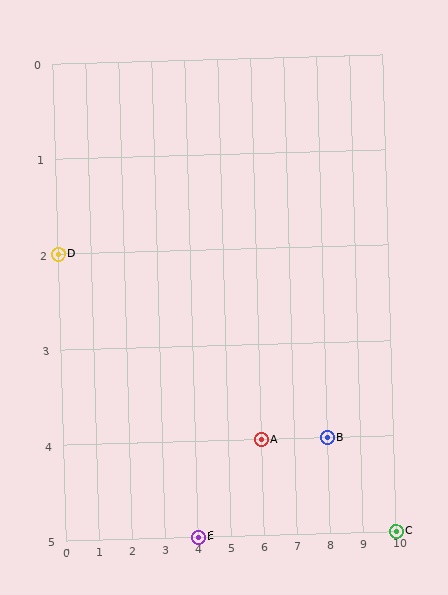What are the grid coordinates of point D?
Point D is at grid coordinates (0, 2).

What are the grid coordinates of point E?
Point E is at grid coordinates (4, 5).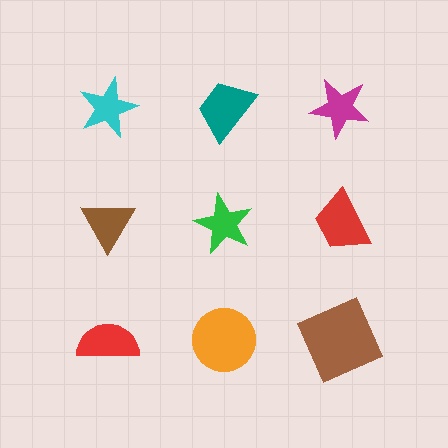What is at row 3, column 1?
A red semicircle.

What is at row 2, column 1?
A brown triangle.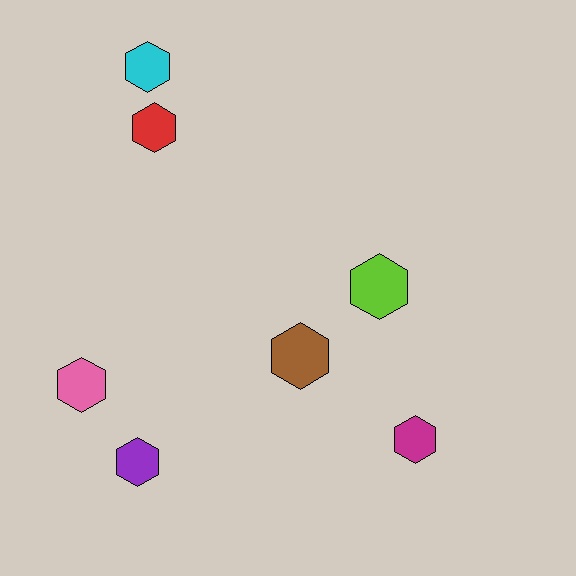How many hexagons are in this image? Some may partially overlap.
There are 7 hexagons.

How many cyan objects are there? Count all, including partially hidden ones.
There is 1 cyan object.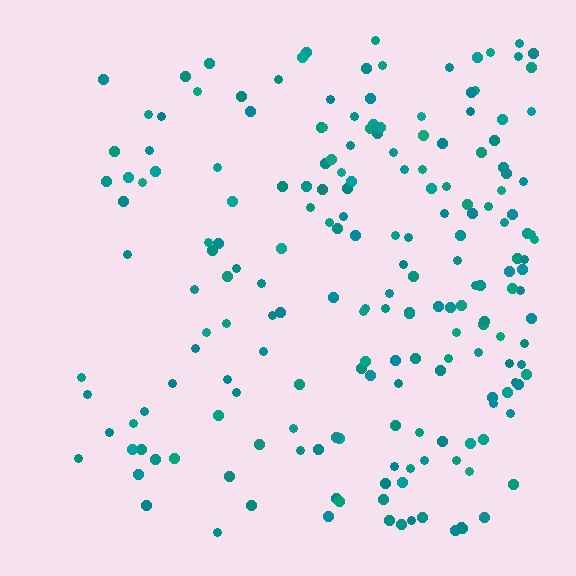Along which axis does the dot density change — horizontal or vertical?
Horizontal.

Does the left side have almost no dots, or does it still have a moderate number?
Still a moderate number, just noticeably fewer than the right.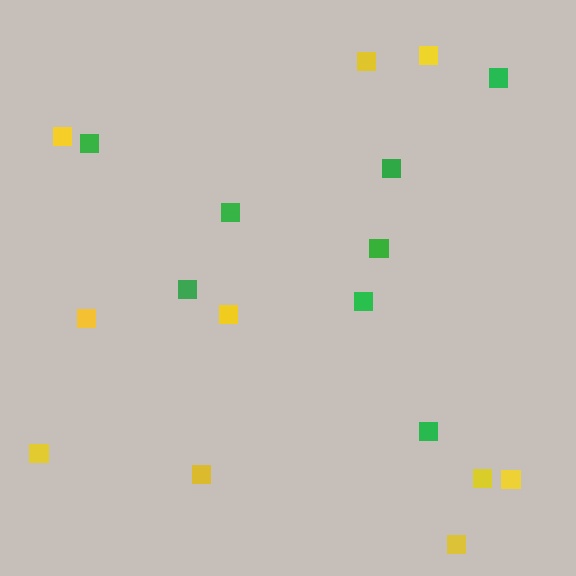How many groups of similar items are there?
There are 2 groups: one group of yellow squares (10) and one group of green squares (8).